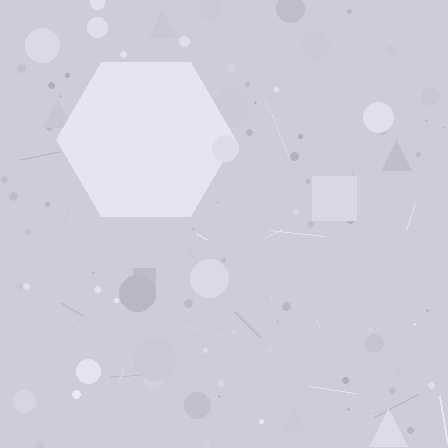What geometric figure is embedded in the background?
A hexagon is embedded in the background.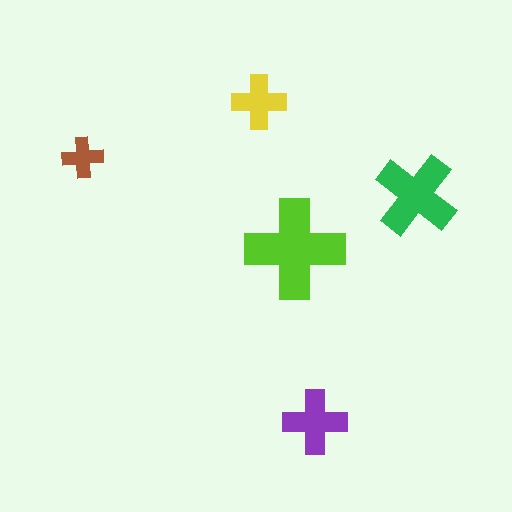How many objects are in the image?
There are 5 objects in the image.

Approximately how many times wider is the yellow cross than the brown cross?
About 1.5 times wider.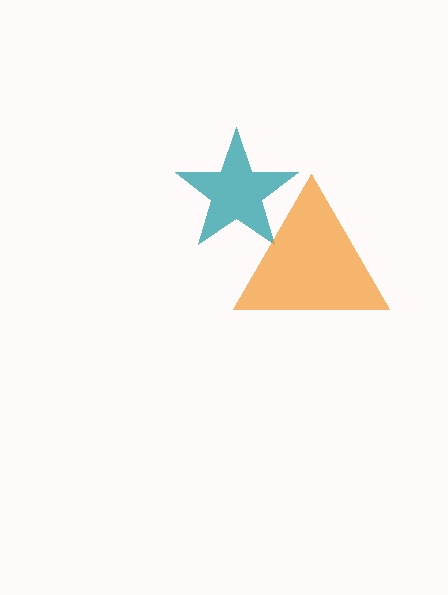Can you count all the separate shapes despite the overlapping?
Yes, there are 2 separate shapes.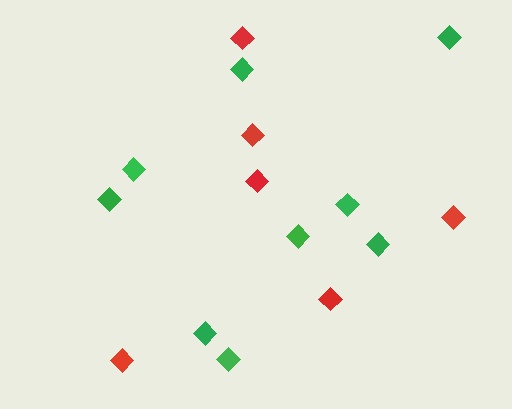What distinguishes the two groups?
There are 2 groups: one group of red diamonds (6) and one group of green diamonds (9).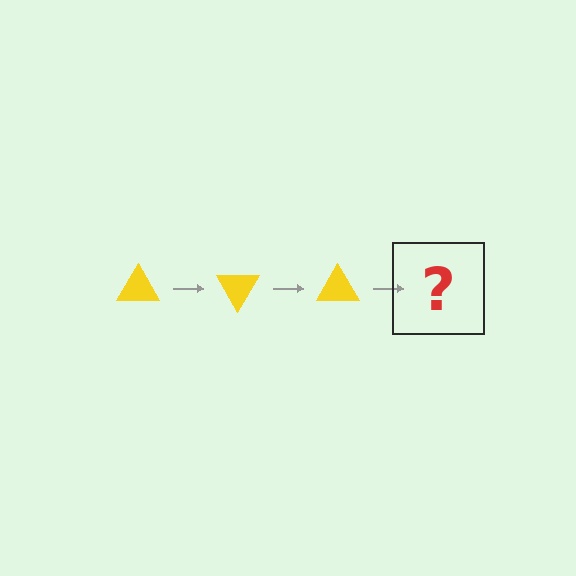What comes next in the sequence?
The next element should be a yellow triangle rotated 180 degrees.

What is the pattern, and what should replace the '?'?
The pattern is that the triangle rotates 60 degrees each step. The '?' should be a yellow triangle rotated 180 degrees.